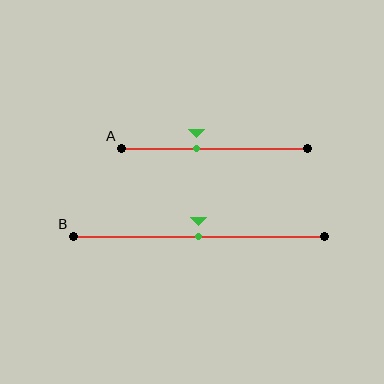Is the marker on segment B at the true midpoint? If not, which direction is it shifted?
Yes, the marker on segment B is at the true midpoint.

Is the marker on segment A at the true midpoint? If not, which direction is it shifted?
No, the marker on segment A is shifted to the left by about 10% of the segment length.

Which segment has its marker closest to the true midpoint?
Segment B has its marker closest to the true midpoint.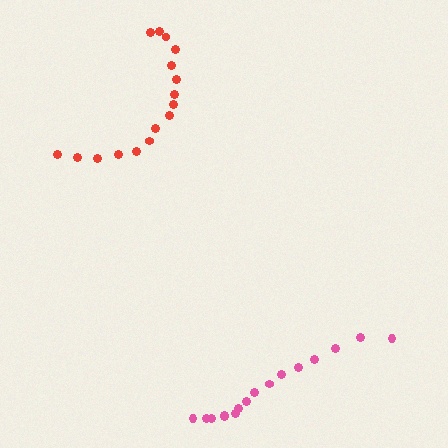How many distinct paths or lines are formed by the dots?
There are 2 distinct paths.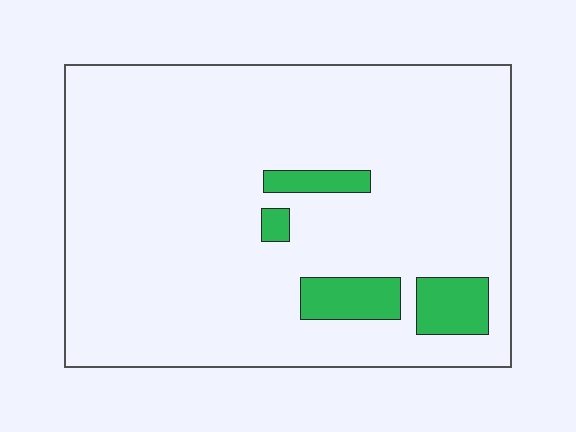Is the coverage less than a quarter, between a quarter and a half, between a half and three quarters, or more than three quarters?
Less than a quarter.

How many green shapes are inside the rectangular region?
4.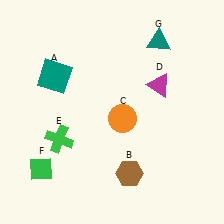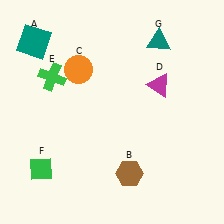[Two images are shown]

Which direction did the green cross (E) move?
The green cross (E) moved up.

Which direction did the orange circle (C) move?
The orange circle (C) moved up.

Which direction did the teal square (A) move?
The teal square (A) moved up.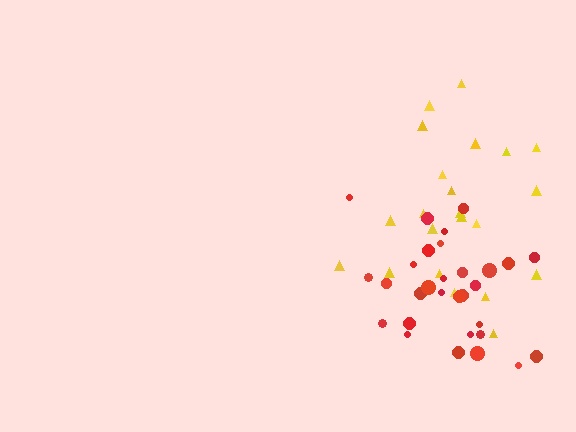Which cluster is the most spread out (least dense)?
Yellow.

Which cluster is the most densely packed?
Red.